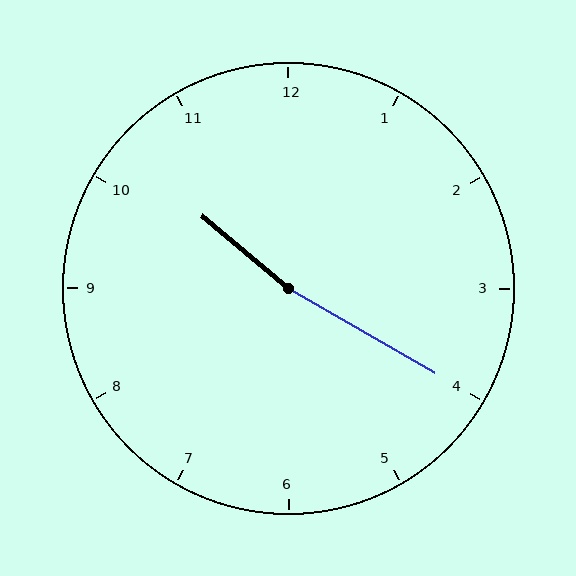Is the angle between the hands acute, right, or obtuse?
It is obtuse.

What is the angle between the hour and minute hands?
Approximately 170 degrees.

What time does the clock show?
10:20.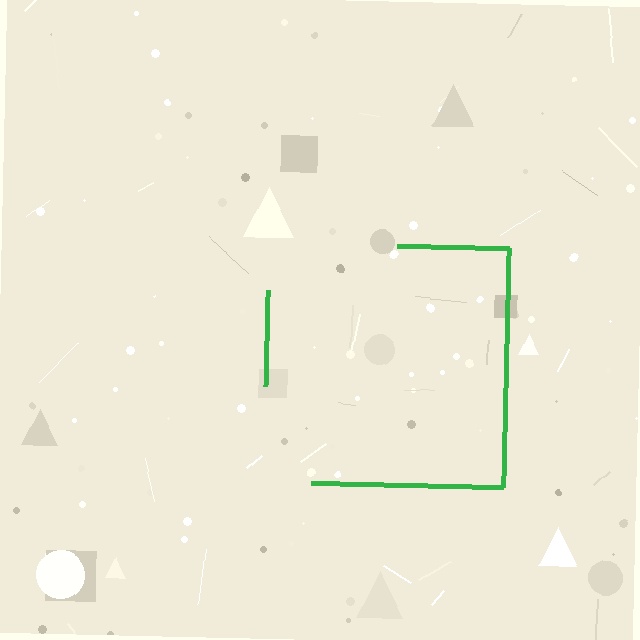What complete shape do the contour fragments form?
The contour fragments form a square.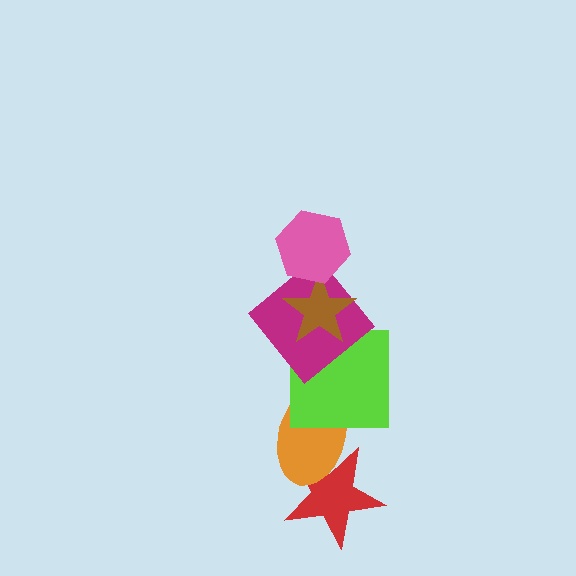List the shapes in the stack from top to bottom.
From top to bottom: the pink hexagon, the brown star, the magenta diamond, the lime square, the orange ellipse, the red star.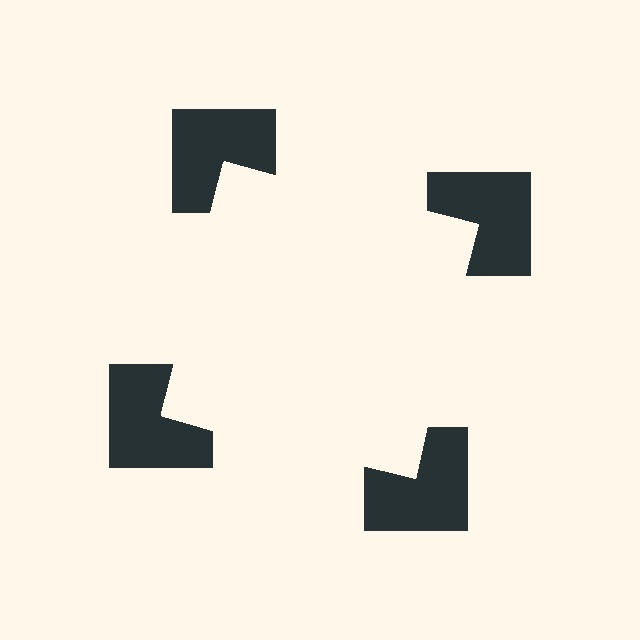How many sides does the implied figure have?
4 sides.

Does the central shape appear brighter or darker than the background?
It typically appears slightly brighter than the background, even though no actual brightness change is drawn.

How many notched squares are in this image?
There are 4 — one at each vertex of the illusory square.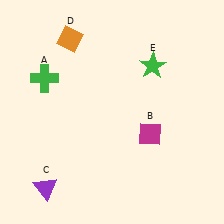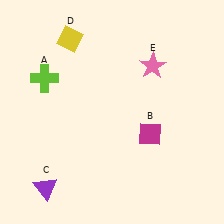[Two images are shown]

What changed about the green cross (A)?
In Image 1, A is green. In Image 2, it changed to lime.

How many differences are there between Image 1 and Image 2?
There are 3 differences between the two images.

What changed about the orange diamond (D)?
In Image 1, D is orange. In Image 2, it changed to yellow.